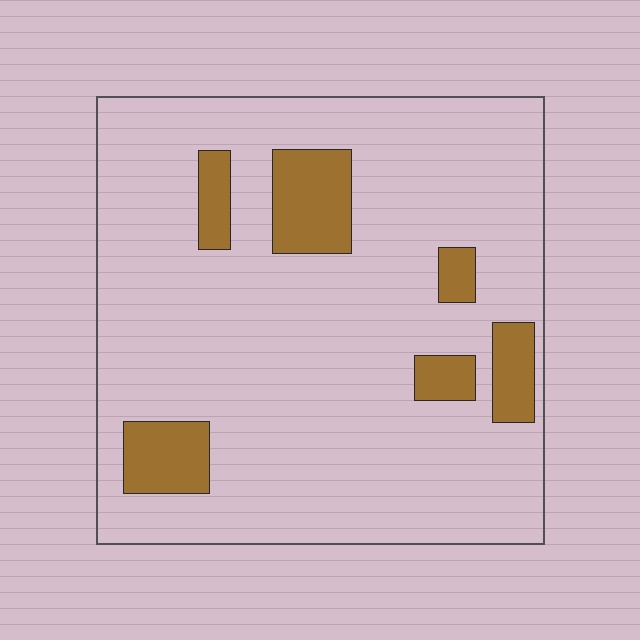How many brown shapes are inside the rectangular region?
6.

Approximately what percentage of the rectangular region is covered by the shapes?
Approximately 15%.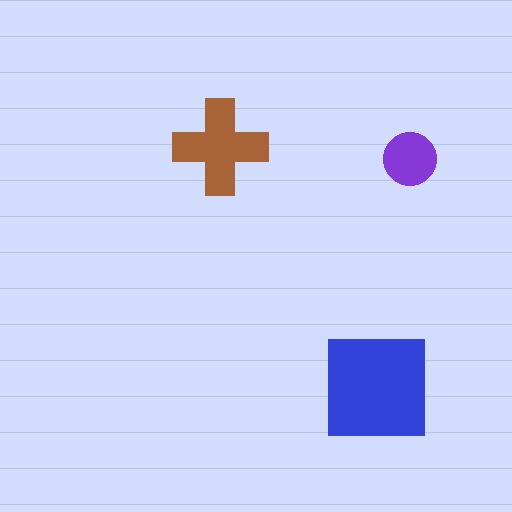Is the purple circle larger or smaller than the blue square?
Smaller.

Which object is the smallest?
The purple circle.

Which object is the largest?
The blue square.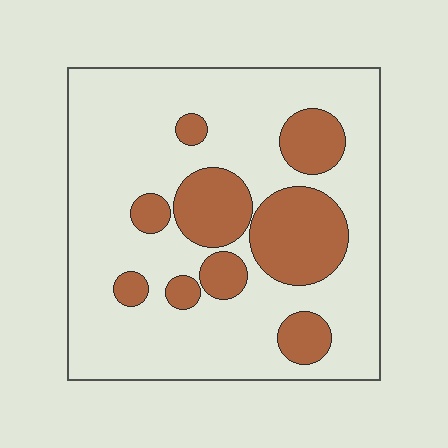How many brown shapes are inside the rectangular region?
9.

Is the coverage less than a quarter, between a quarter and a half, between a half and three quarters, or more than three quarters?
Between a quarter and a half.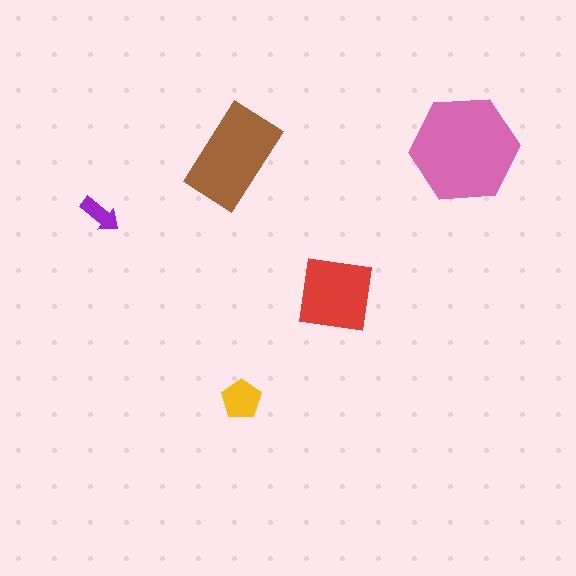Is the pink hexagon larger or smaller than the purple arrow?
Larger.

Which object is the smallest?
The purple arrow.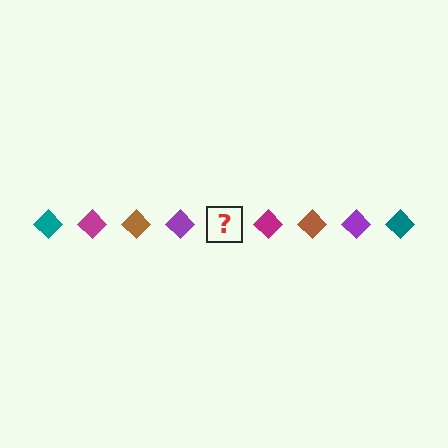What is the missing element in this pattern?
The missing element is a teal diamond.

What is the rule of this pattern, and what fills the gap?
The rule is that the pattern cycles through teal, magenta, brown, purple diamonds. The gap should be filled with a teal diamond.